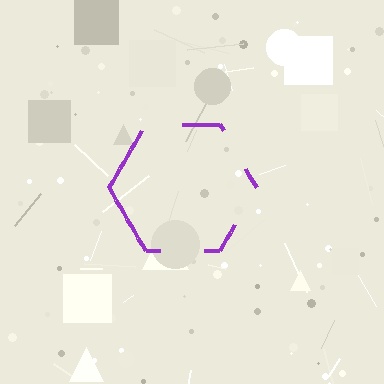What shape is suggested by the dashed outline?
The dashed outline suggests a hexagon.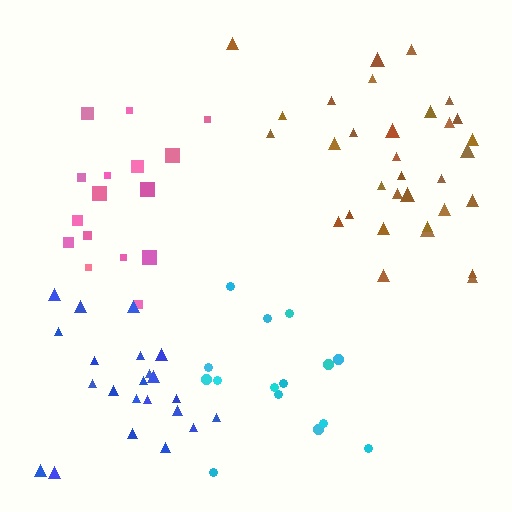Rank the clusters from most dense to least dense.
blue, brown, pink, cyan.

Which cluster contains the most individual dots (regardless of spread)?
Brown (32).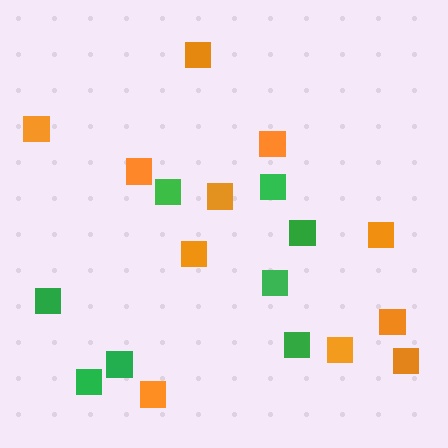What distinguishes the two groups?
There are 2 groups: one group of green squares (8) and one group of orange squares (11).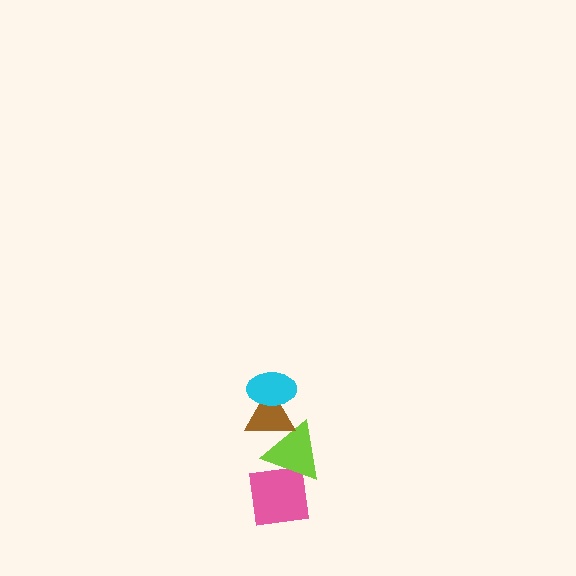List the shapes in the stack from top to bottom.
From top to bottom: the cyan ellipse, the brown triangle, the lime triangle, the pink square.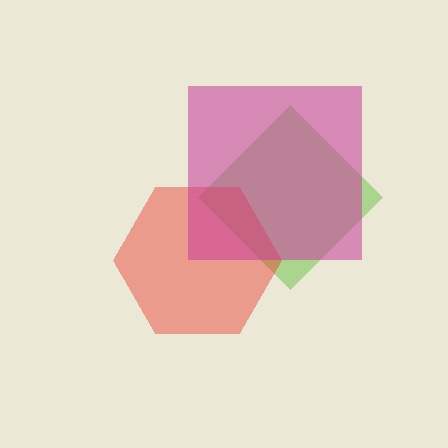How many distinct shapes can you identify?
There are 3 distinct shapes: a lime diamond, a red hexagon, a magenta square.